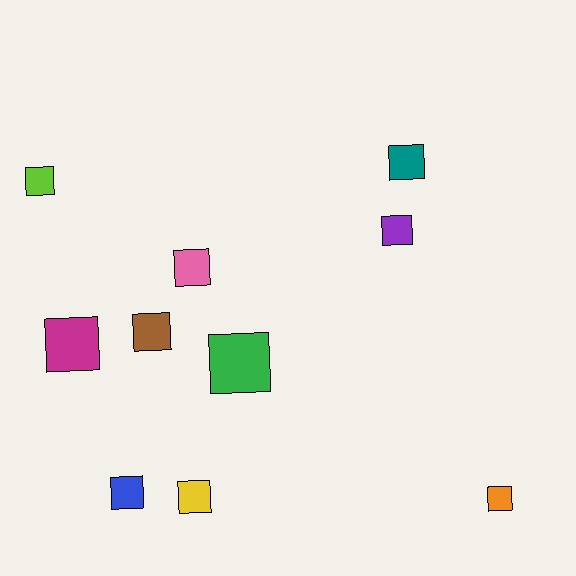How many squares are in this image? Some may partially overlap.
There are 10 squares.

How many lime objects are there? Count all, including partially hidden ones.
There is 1 lime object.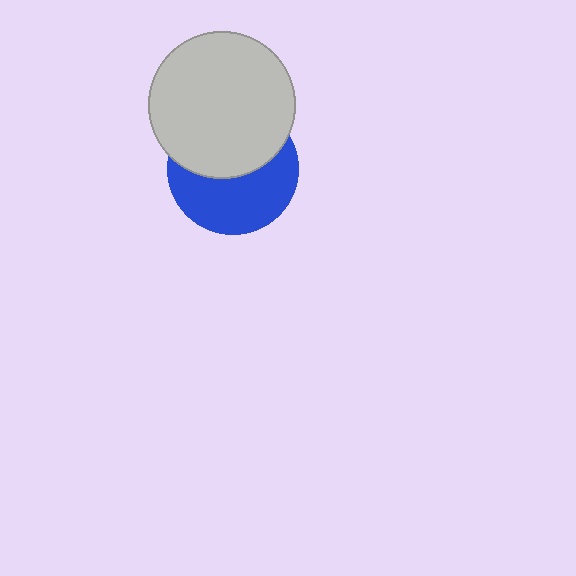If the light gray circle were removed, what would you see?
You would see the complete blue circle.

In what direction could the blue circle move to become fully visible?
The blue circle could move down. That would shift it out from behind the light gray circle entirely.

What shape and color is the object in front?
The object in front is a light gray circle.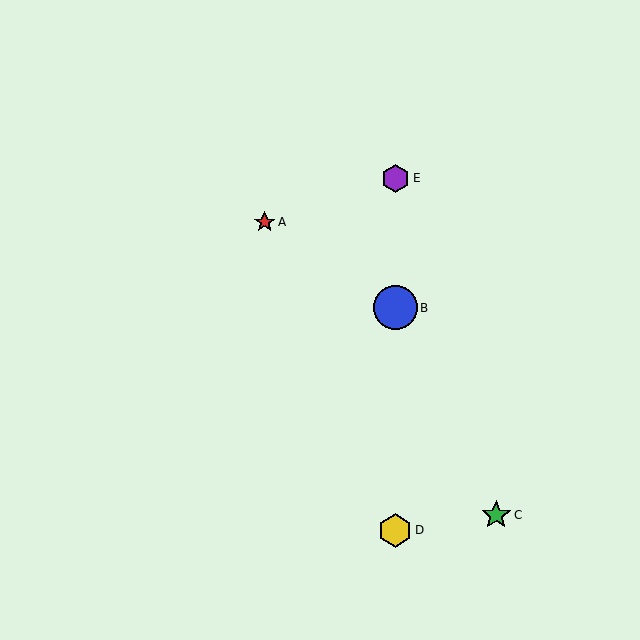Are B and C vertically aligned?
No, B is at x≈395 and C is at x≈496.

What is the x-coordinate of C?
Object C is at x≈496.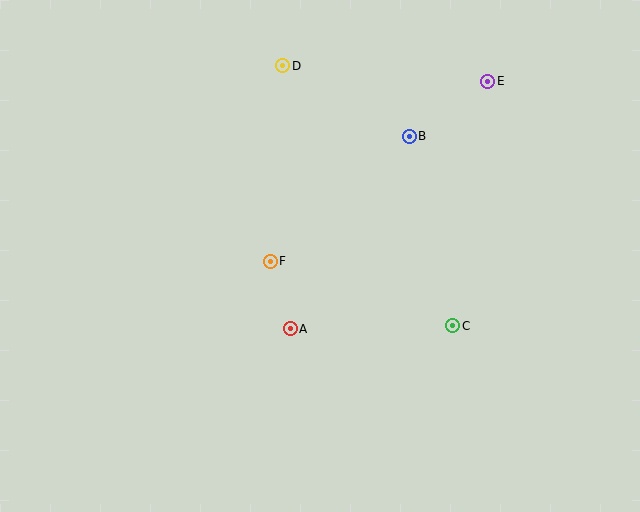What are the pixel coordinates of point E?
Point E is at (488, 81).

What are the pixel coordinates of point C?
Point C is at (453, 326).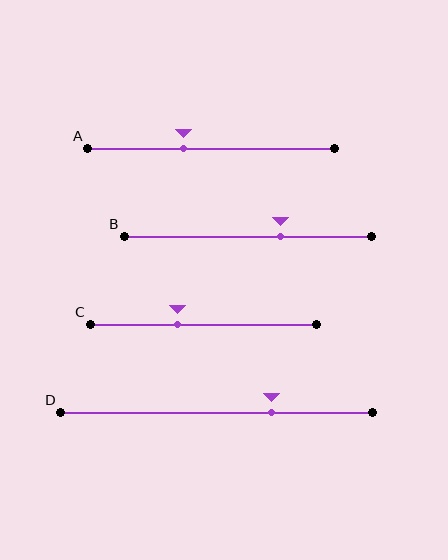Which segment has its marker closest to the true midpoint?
Segment A has its marker closest to the true midpoint.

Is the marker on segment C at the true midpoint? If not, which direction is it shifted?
No, the marker on segment C is shifted to the left by about 12% of the segment length.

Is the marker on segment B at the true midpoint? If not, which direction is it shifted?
No, the marker on segment B is shifted to the right by about 13% of the segment length.